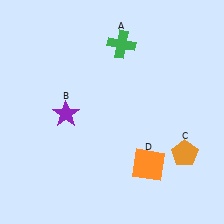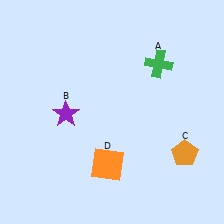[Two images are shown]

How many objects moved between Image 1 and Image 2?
2 objects moved between the two images.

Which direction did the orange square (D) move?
The orange square (D) moved left.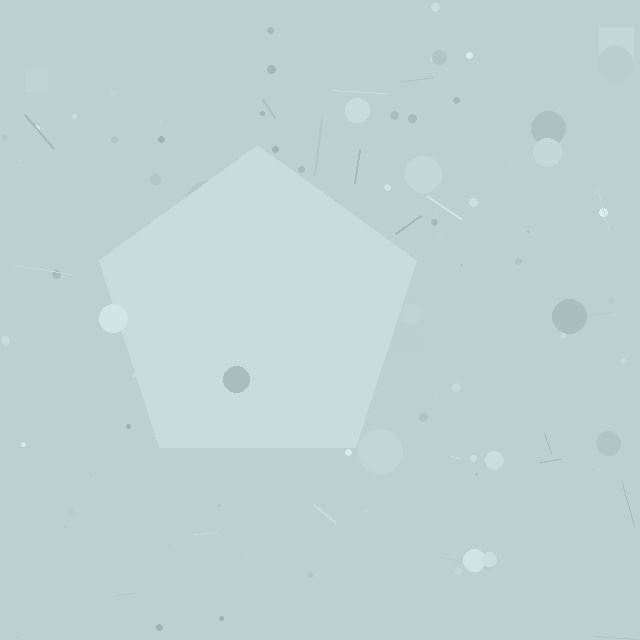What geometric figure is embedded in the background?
A pentagon is embedded in the background.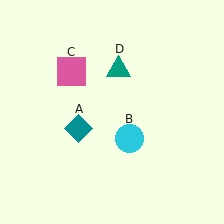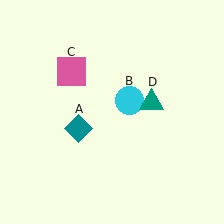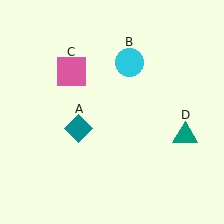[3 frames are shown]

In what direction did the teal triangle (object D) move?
The teal triangle (object D) moved down and to the right.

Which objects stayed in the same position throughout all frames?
Teal diamond (object A) and pink square (object C) remained stationary.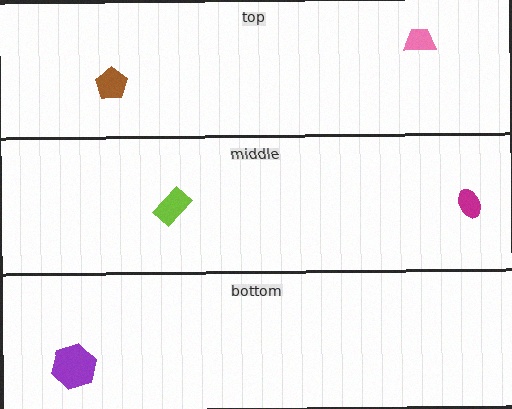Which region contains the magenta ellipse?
The middle region.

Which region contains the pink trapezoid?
The top region.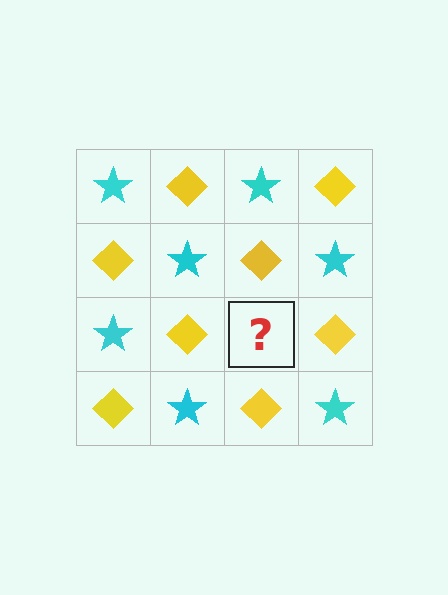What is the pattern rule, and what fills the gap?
The rule is that it alternates cyan star and yellow diamond in a checkerboard pattern. The gap should be filled with a cyan star.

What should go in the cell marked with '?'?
The missing cell should contain a cyan star.